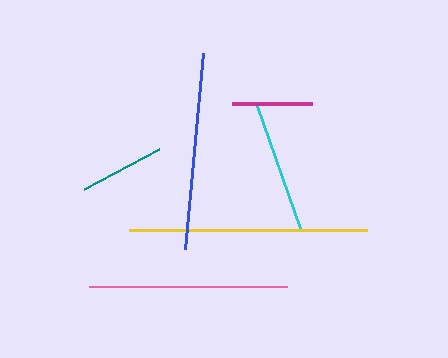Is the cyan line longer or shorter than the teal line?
The cyan line is longer than the teal line.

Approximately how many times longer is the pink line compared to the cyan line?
The pink line is approximately 1.5 times the length of the cyan line.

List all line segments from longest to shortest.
From longest to shortest: yellow, pink, blue, cyan, teal, magenta.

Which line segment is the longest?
The yellow line is the longest at approximately 238 pixels.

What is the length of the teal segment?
The teal segment is approximately 85 pixels long.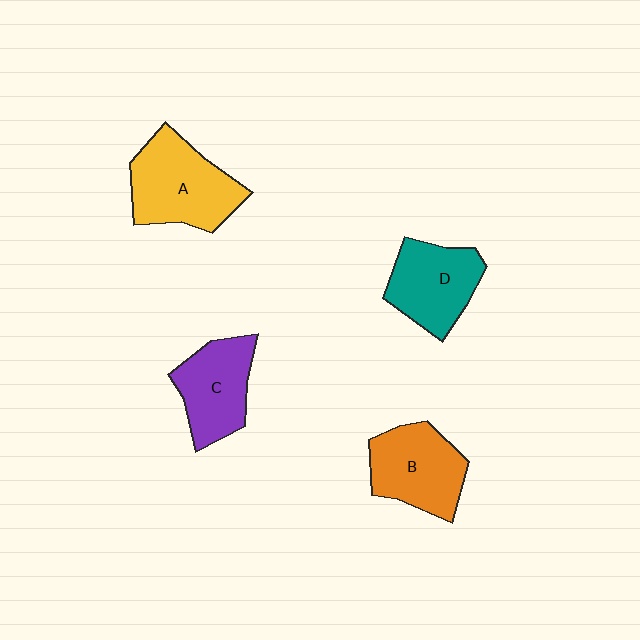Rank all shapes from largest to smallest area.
From largest to smallest: A (yellow), B (orange), D (teal), C (purple).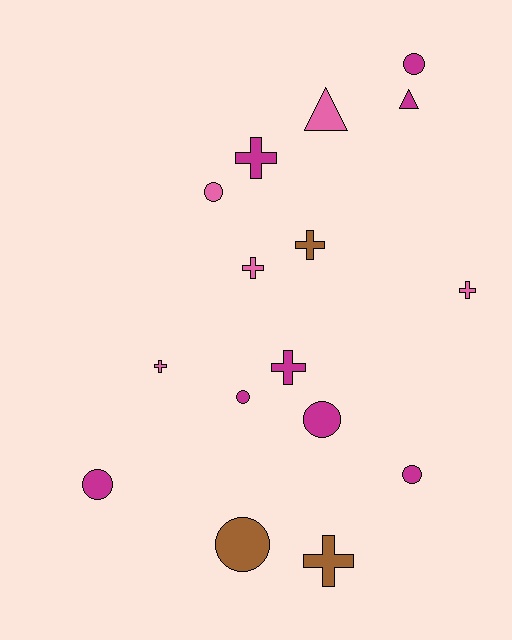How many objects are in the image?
There are 16 objects.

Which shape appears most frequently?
Circle, with 7 objects.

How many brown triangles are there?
There are no brown triangles.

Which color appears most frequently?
Magenta, with 8 objects.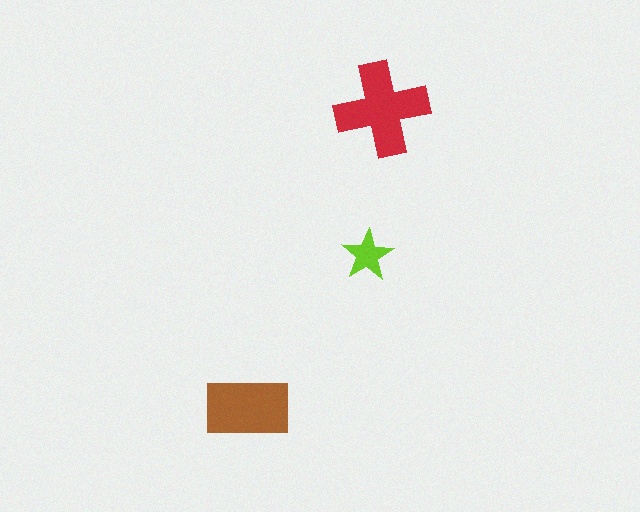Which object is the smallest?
The lime star.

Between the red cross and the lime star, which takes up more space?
The red cross.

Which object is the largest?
The red cross.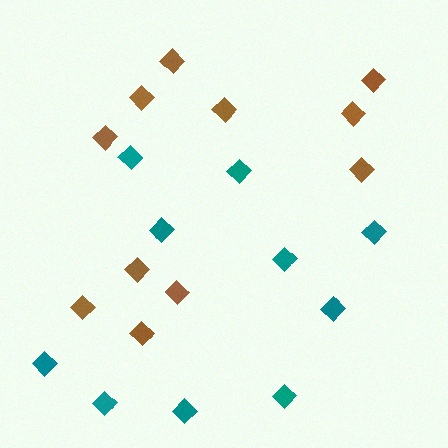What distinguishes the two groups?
There are 2 groups: one group of brown diamonds (11) and one group of teal diamonds (10).